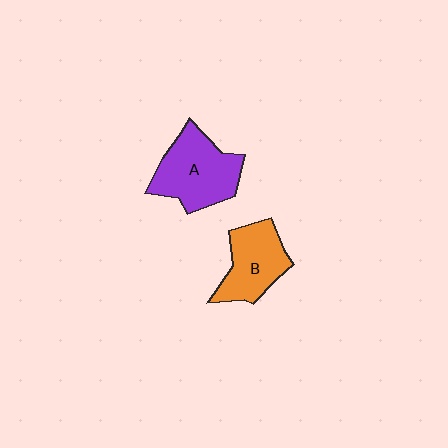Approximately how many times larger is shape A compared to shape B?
Approximately 1.3 times.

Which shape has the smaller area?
Shape B (orange).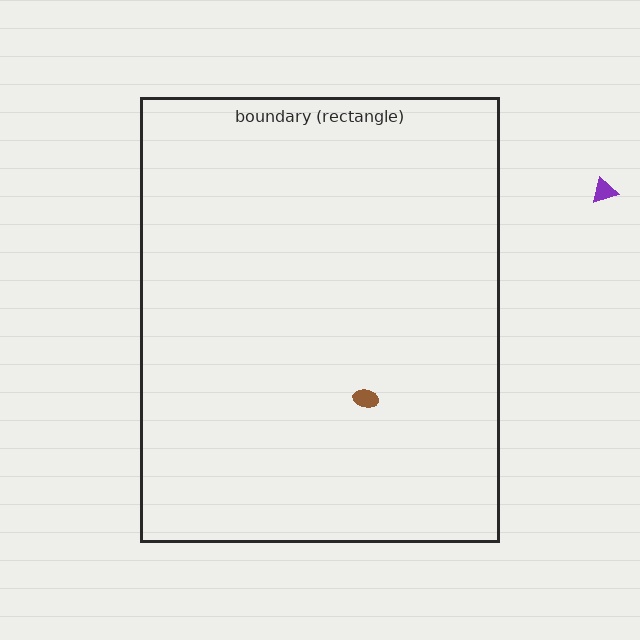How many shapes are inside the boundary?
1 inside, 1 outside.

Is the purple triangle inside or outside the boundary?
Outside.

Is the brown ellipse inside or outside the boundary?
Inside.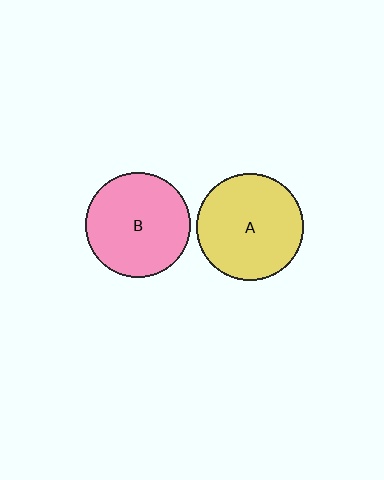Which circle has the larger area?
Circle A (yellow).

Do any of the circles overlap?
No, none of the circles overlap.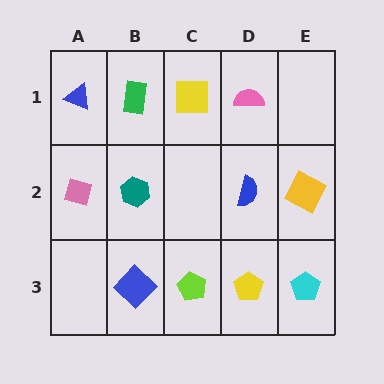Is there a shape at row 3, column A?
No, that cell is empty.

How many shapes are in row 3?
4 shapes.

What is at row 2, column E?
A yellow square.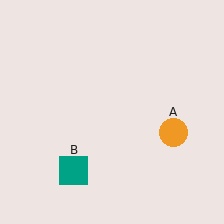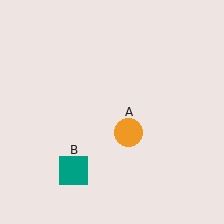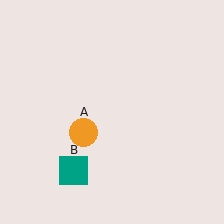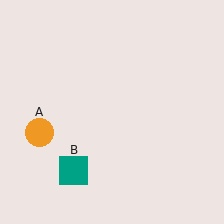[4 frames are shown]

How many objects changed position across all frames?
1 object changed position: orange circle (object A).